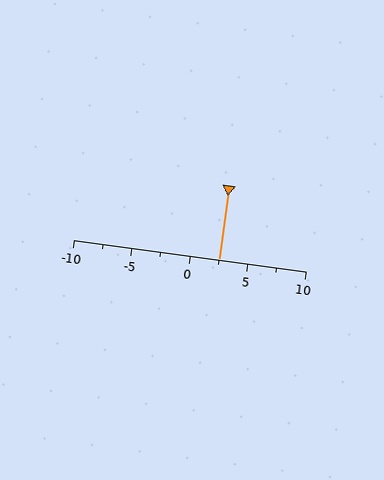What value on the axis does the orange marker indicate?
The marker indicates approximately 2.5.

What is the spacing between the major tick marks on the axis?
The major ticks are spaced 5 apart.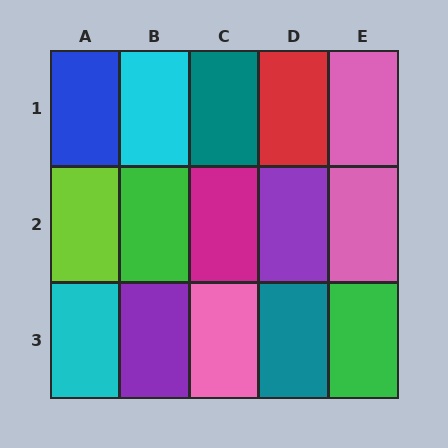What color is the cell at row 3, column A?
Cyan.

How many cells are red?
1 cell is red.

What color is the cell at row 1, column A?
Blue.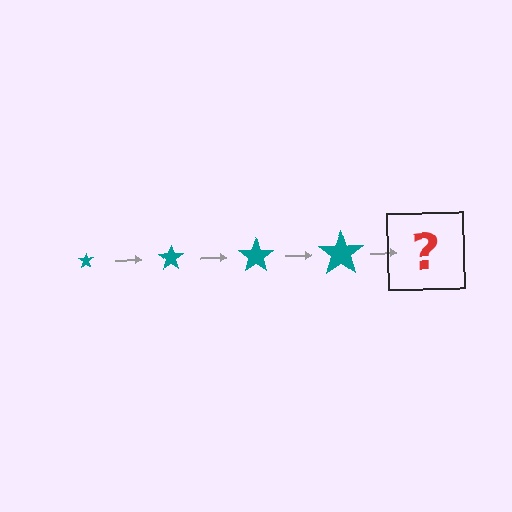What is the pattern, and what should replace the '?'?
The pattern is that the star gets progressively larger each step. The '?' should be a teal star, larger than the previous one.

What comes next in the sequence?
The next element should be a teal star, larger than the previous one.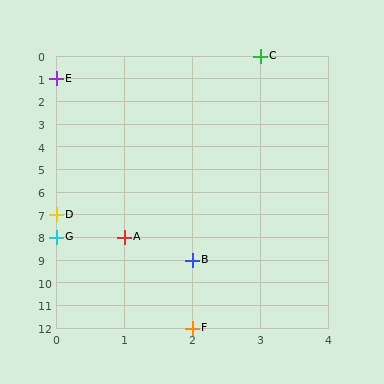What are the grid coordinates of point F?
Point F is at grid coordinates (2, 12).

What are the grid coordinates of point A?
Point A is at grid coordinates (1, 8).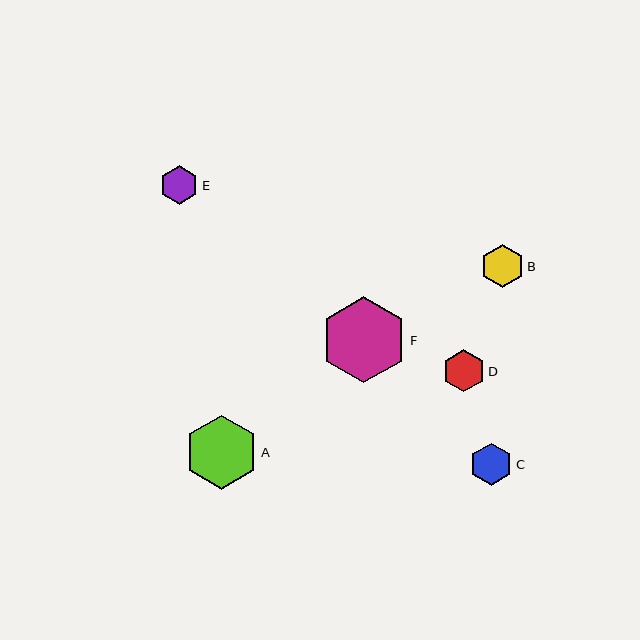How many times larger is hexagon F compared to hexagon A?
Hexagon F is approximately 1.2 times the size of hexagon A.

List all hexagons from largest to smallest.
From largest to smallest: F, A, B, C, D, E.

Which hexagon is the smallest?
Hexagon E is the smallest with a size of approximately 38 pixels.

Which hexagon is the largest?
Hexagon F is the largest with a size of approximately 86 pixels.